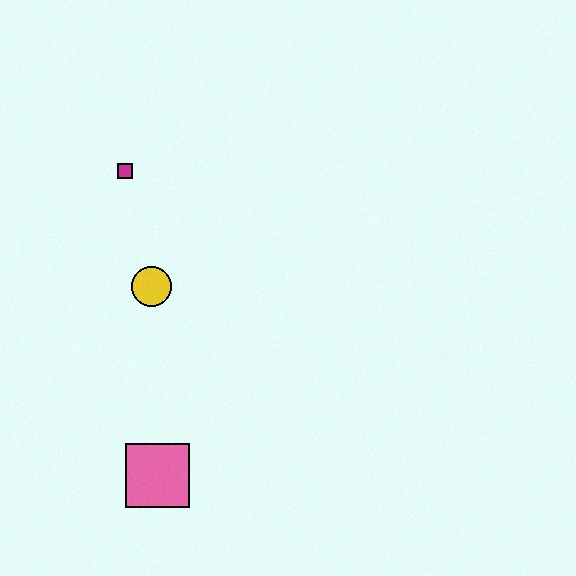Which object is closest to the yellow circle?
The magenta square is closest to the yellow circle.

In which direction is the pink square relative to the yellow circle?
The pink square is below the yellow circle.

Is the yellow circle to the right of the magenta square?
Yes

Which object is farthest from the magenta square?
The pink square is farthest from the magenta square.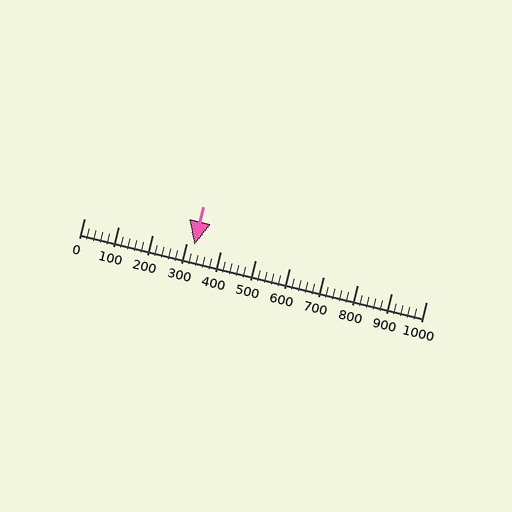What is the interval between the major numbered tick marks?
The major tick marks are spaced 100 units apart.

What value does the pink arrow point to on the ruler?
The pink arrow points to approximately 322.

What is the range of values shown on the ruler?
The ruler shows values from 0 to 1000.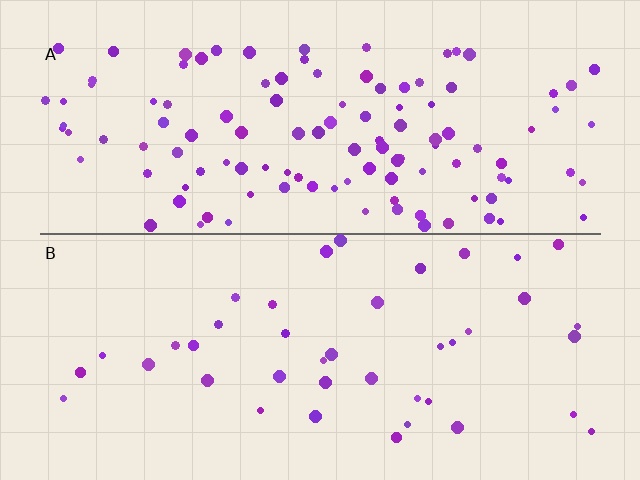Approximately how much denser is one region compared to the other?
Approximately 2.8× — region A over region B.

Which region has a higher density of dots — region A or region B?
A (the top).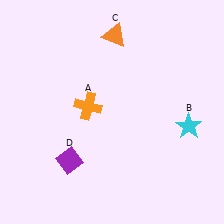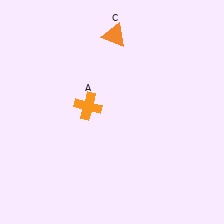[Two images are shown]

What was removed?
The cyan star (B), the purple diamond (D) were removed in Image 2.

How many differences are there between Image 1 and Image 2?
There are 2 differences between the two images.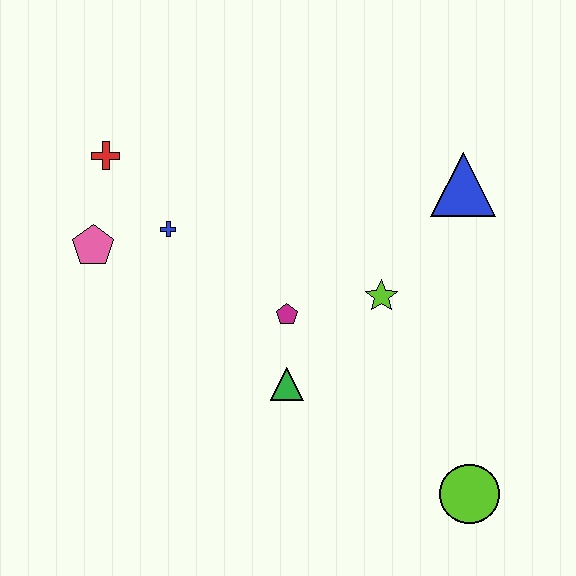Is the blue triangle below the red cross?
Yes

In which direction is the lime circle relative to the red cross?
The lime circle is to the right of the red cross.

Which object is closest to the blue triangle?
The lime star is closest to the blue triangle.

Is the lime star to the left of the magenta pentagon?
No